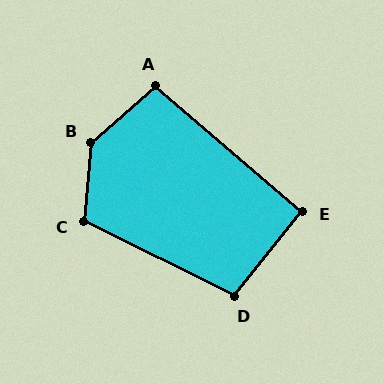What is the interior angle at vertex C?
Approximately 111 degrees (obtuse).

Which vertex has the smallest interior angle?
E, at approximately 92 degrees.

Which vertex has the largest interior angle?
B, at approximately 137 degrees.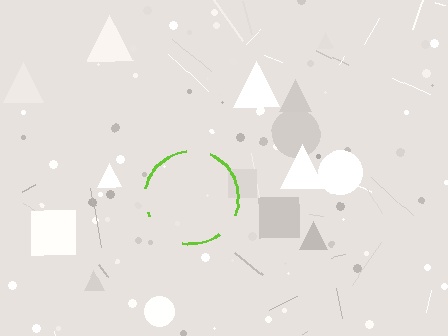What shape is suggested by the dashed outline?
The dashed outline suggests a circle.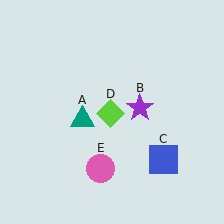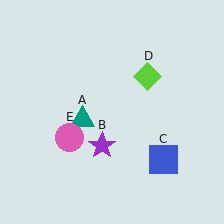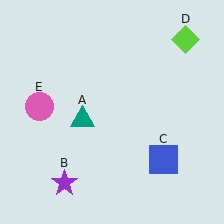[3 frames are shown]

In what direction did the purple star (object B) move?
The purple star (object B) moved down and to the left.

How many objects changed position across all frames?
3 objects changed position: purple star (object B), lime diamond (object D), pink circle (object E).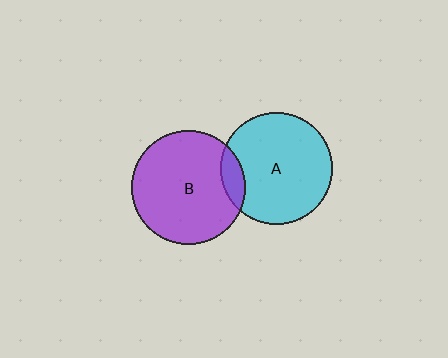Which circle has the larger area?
Circle B (purple).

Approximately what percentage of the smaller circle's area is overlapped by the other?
Approximately 10%.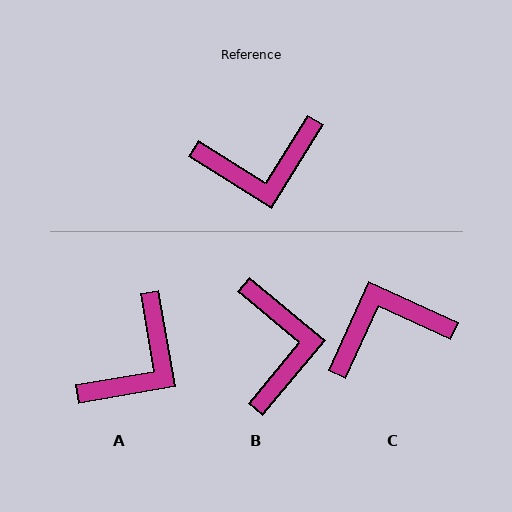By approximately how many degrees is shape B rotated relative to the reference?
Approximately 82 degrees counter-clockwise.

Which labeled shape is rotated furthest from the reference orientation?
C, about 173 degrees away.